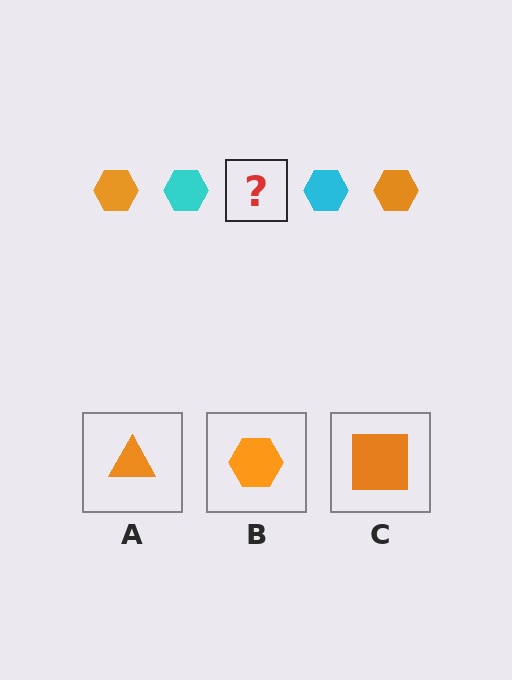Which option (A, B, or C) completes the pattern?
B.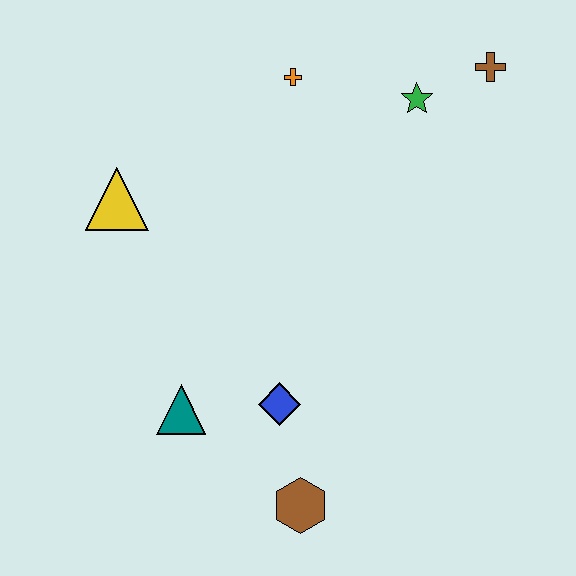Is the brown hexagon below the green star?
Yes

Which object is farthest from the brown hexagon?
The brown cross is farthest from the brown hexagon.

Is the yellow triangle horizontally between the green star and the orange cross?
No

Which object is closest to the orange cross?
The green star is closest to the orange cross.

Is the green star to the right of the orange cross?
Yes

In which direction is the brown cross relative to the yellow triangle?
The brown cross is to the right of the yellow triangle.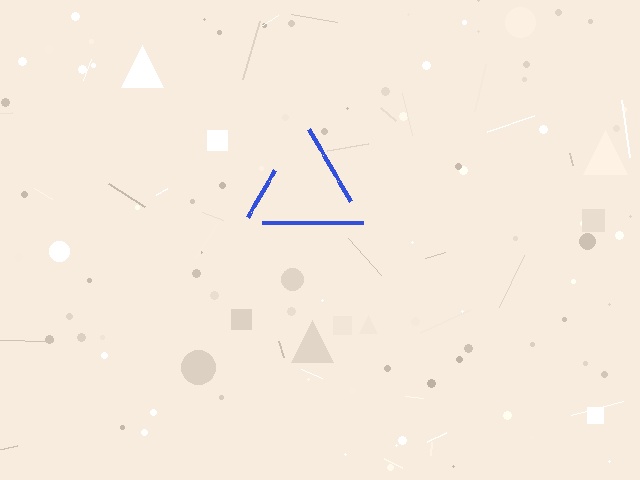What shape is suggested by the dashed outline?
The dashed outline suggests a triangle.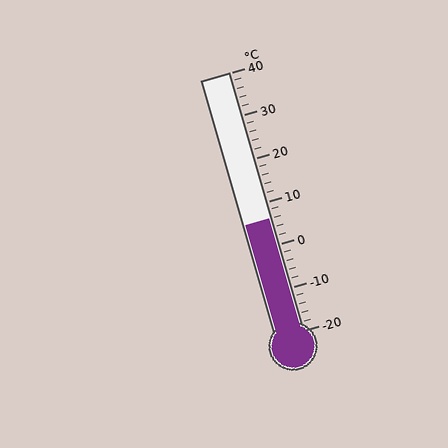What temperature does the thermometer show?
The thermometer shows approximately 6°C.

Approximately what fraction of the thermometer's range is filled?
The thermometer is filled to approximately 45% of its range.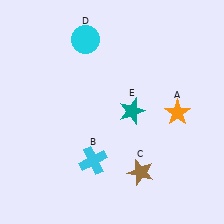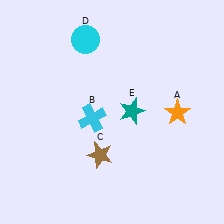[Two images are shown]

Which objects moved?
The objects that moved are: the cyan cross (B), the brown star (C).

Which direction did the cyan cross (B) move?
The cyan cross (B) moved up.